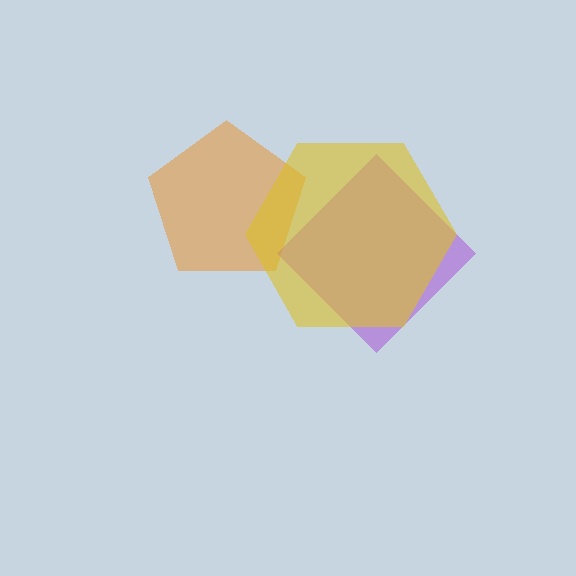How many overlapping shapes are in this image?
There are 3 overlapping shapes in the image.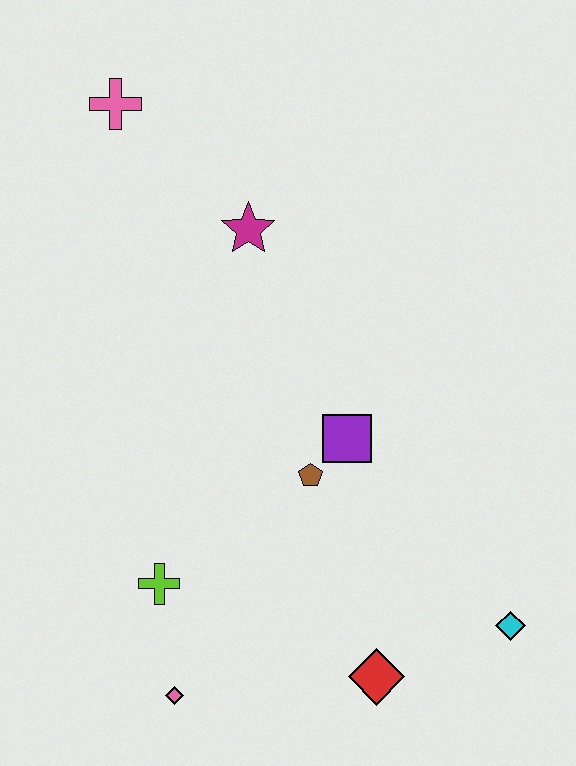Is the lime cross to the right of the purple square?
No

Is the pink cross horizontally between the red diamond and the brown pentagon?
No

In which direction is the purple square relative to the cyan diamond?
The purple square is above the cyan diamond.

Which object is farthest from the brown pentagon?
The pink cross is farthest from the brown pentagon.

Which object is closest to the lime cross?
The pink diamond is closest to the lime cross.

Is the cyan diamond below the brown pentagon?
Yes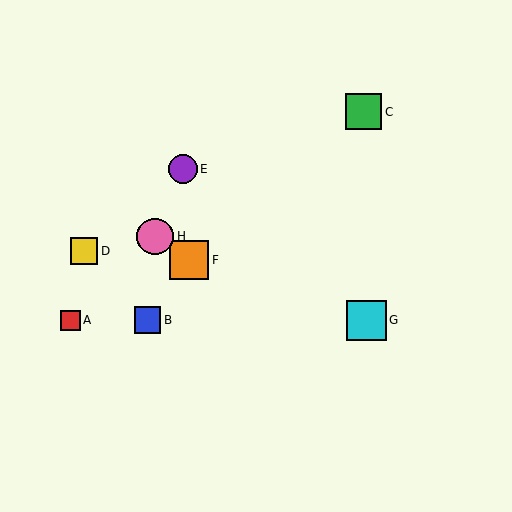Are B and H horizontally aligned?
No, B is at y≈320 and H is at y≈236.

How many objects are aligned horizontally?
3 objects (A, B, G) are aligned horizontally.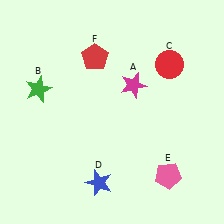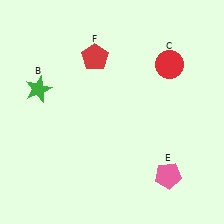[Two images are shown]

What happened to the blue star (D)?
The blue star (D) was removed in Image 2. It was in the bottom-left area of Image 1.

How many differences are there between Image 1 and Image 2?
There are 2 differences between the two images.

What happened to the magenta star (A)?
The magenta star (A) was removed in Image 2. It was in the top-right area of Image 1.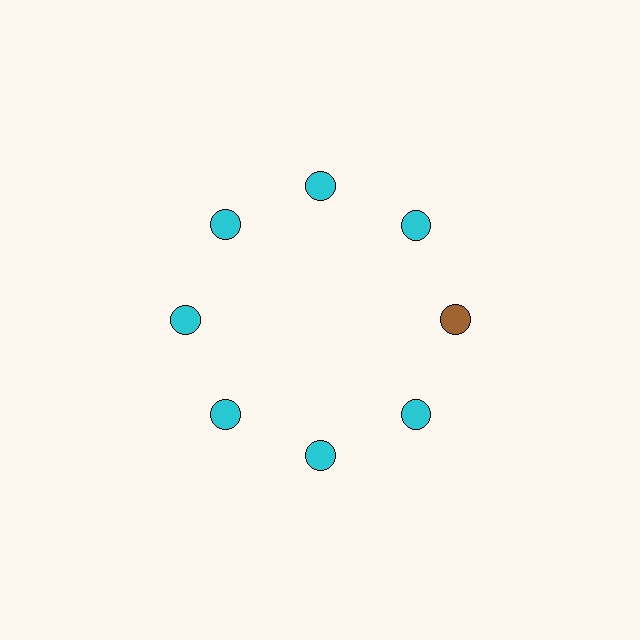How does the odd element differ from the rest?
It has a different color: brown instead of cyan.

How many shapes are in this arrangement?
There are 8 shapes arranged in a ring pattern.